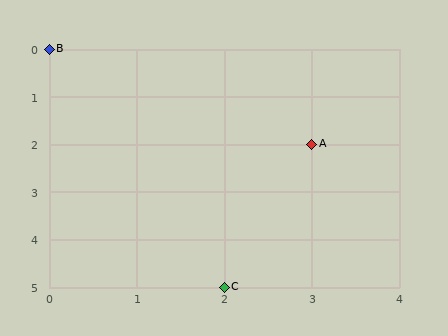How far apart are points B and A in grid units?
Points B and A are 3 columns and 2 rows apart (about 3.6 grid units diagonally).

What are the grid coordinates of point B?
Point B is at grid coordinates (0, 0).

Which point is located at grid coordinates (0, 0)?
Point B is at (0, 0).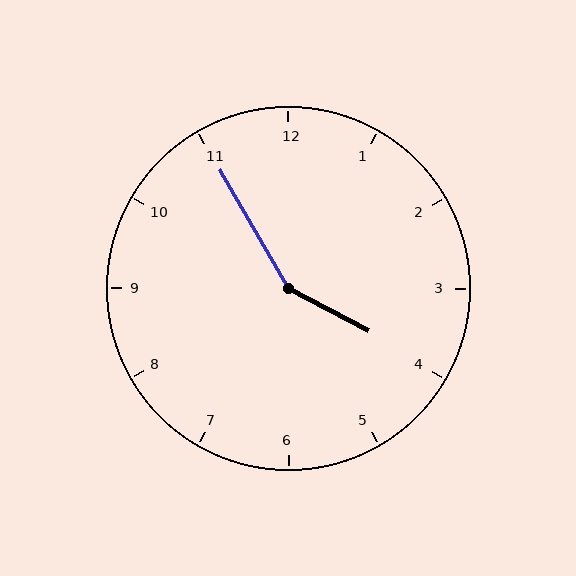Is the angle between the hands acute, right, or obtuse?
It is obtuse.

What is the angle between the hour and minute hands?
Approximately 148 degrees.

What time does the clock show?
3:55.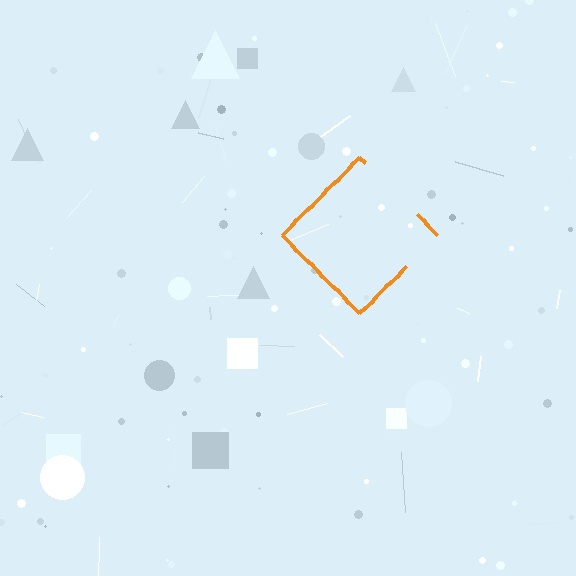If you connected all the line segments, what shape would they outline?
They would outline a diamond.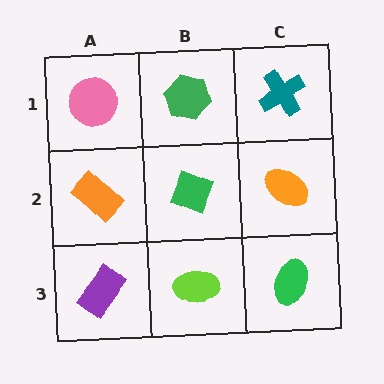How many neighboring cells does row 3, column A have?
2.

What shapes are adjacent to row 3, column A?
An orange rectangle (row 2, column A), a lime ellipse (row 3, column B).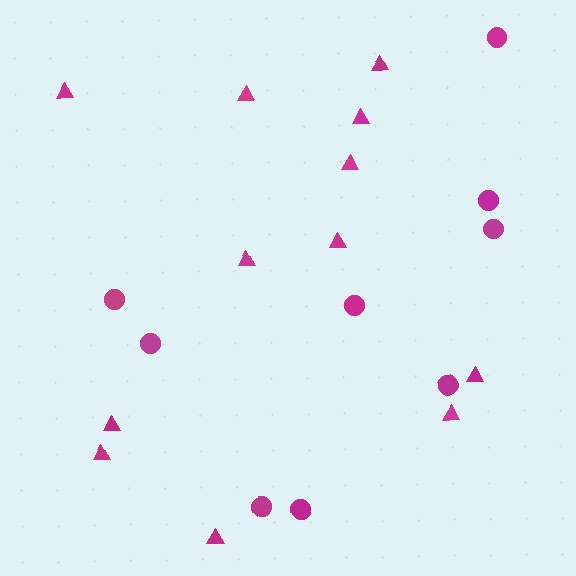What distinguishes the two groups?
There are 2 groups: one group of triangles (12) and one group of circles (9).